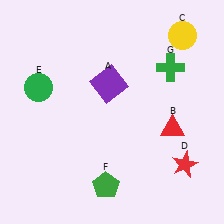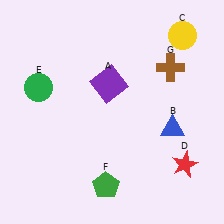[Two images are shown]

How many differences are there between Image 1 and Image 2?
There are 2 differences between the two images.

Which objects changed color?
B changed from red to blue. G changed from green to brown.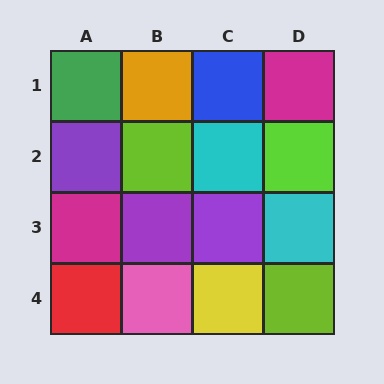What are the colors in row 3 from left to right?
Magenta, purple, purple, cyan.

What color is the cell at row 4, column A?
Red.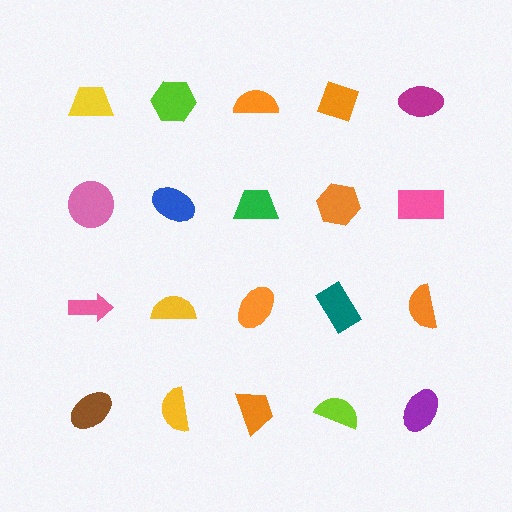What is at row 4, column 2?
A yellow semicircle.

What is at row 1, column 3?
An orange semicircle.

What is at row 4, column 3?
An orange trapezoid.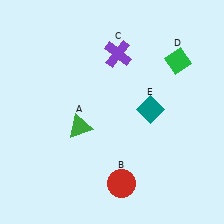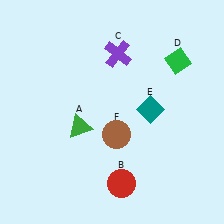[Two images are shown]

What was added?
A brown circle (F) was added in Image 2.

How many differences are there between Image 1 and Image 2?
There is 1 difference between the two images.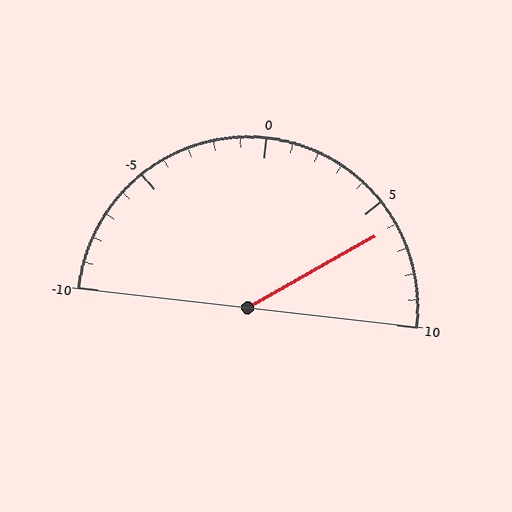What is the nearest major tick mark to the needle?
The nearest major tick mark is 5.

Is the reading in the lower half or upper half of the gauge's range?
The reading is in the upper half of the range (-10 to 10).